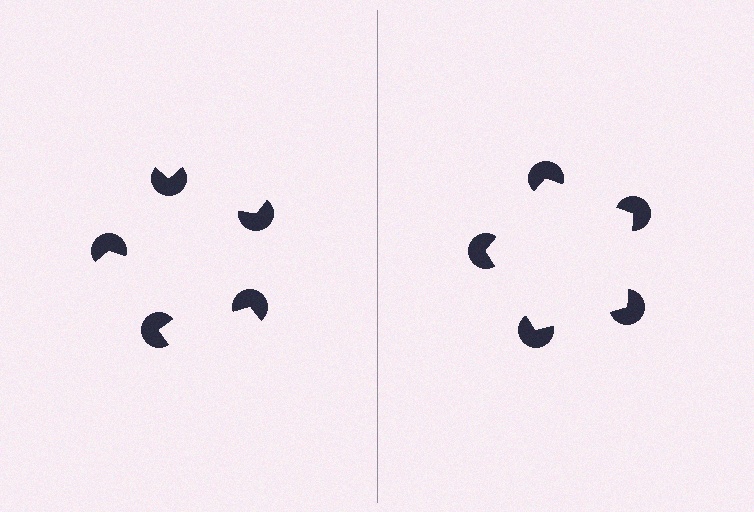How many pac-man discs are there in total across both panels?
10 — 5 on each side.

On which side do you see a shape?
An illusory pentagon appears on the right side. On the left side the wedge cuts are rotated, so no coherent shape forms.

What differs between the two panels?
The pac-man discs are positioned identically on both sides; only the wedge orientations differ. On the right they align to a pentagon; on the left they are misaligned.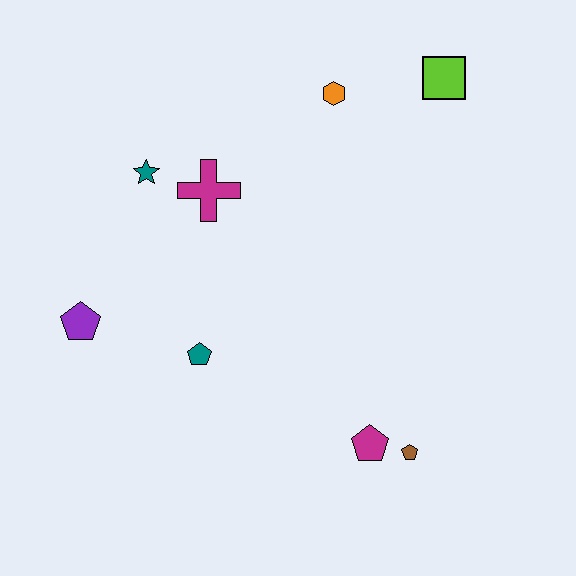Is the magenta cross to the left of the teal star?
No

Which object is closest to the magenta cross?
The teal star is closest to the magenta cross.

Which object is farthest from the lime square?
The purple pentagon is farthest from the lime square.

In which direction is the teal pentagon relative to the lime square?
The teal pentagon is below the lime square.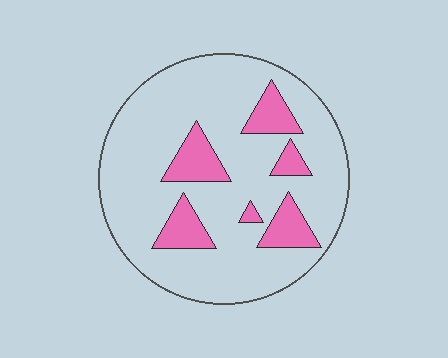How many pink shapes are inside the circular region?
6.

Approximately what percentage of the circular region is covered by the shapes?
Approximately 20%.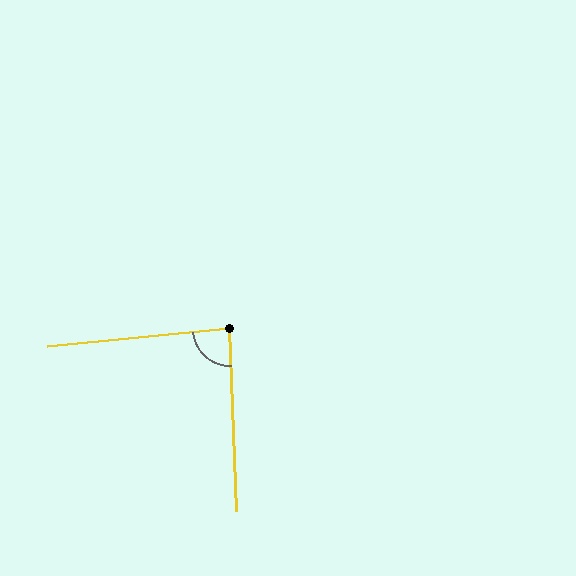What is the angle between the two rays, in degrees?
Approximately 86 degrees.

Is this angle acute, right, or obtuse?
It is approximately a right angle.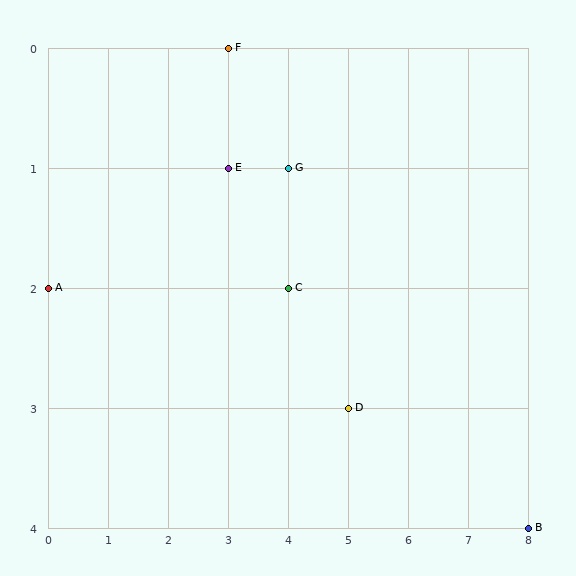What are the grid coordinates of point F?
Point F is at grid coordinates (3, 0).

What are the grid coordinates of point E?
Point E is at grid coordinates (3, 1).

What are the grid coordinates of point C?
Point C is at grid coordinates (4, 2).